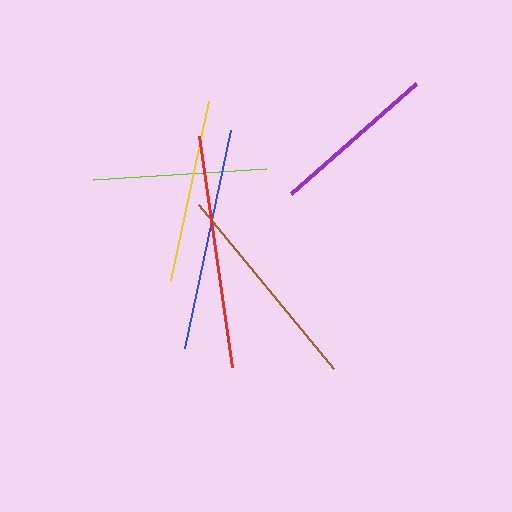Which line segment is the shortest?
The purple line is the shortest at approximately 167 pixels.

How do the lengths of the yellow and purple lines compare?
The yellow and purple lines are approximately the same length.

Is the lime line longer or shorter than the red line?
The red line is longer than the lime line.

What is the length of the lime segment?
The lime segment is approximately 174 pixels long.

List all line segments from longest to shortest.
From longest to shortest: red, blue, brown, yellow, lime, purple.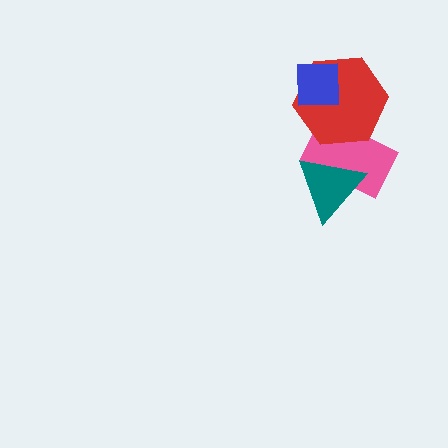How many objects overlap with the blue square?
1 object overlaps with the blue square.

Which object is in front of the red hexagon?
The blue square is in front of the red hexagon.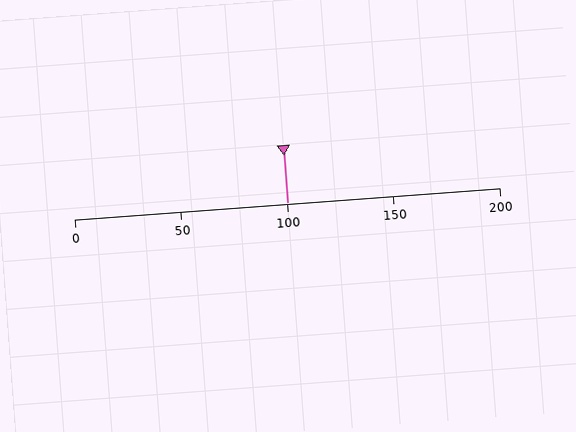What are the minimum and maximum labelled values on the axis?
The axis runs from 0 to 200.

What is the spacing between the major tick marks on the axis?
The major ticks are spaced 50 apart.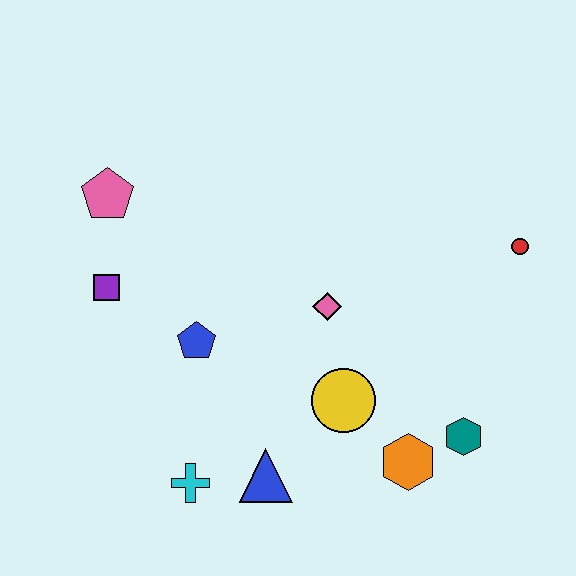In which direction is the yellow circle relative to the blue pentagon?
The yellow circle is to the right of the blue pentagon.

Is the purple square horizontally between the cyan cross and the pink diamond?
No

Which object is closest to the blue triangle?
The cyan cross is closest to the blue triangle.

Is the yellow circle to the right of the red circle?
No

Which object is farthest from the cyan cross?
The red circle is farthest from the cyan cross.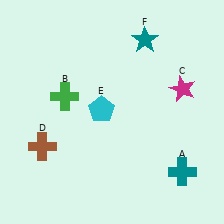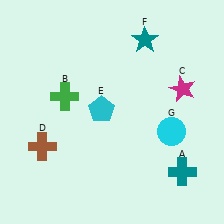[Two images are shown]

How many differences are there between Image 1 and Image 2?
There is 1 difference between the two images.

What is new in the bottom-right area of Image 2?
A cyan circle (G) was added in the bottom-right area of Image 2.